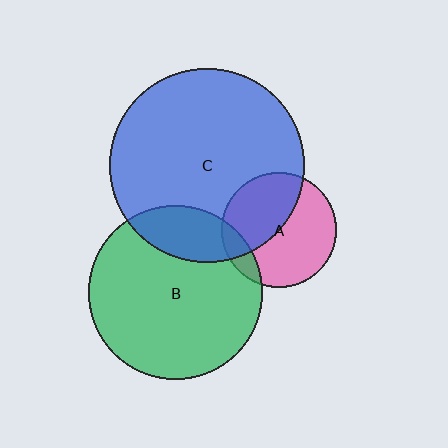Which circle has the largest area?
Circle C (blue).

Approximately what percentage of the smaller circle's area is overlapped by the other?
Approximately 10%.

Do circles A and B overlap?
Yes.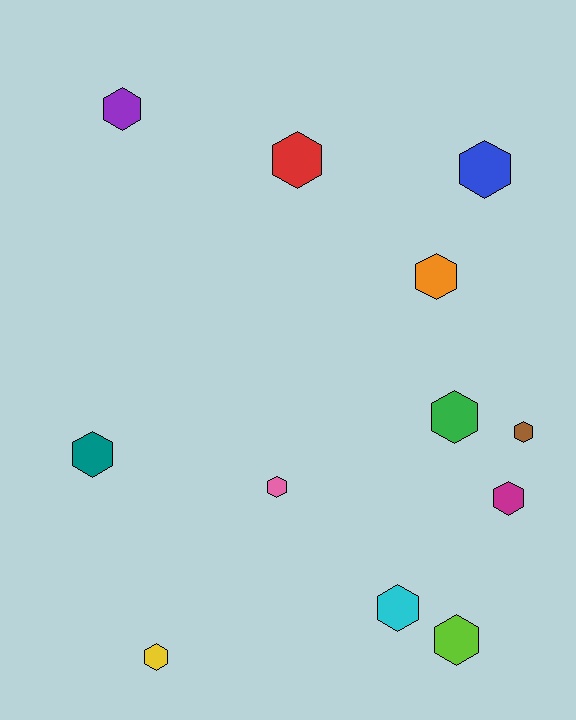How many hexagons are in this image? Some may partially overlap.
There are 12 hexagons.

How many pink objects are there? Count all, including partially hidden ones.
There is 1 pink object.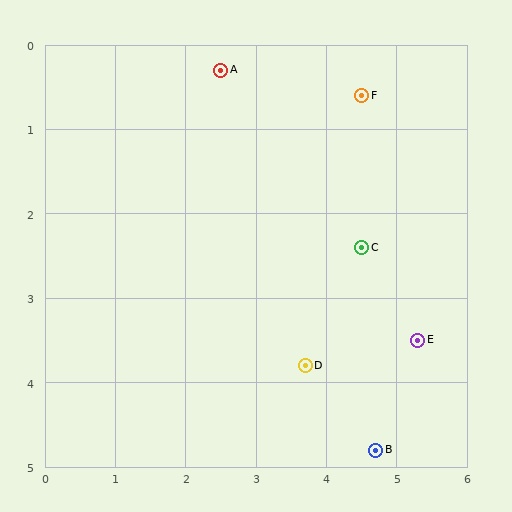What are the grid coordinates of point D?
Point D is at approximately (3.7, 3.8).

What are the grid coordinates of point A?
Point A is at approximately (2.5, 0.3).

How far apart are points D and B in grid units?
Points D and B are about 1.4 grid units apart.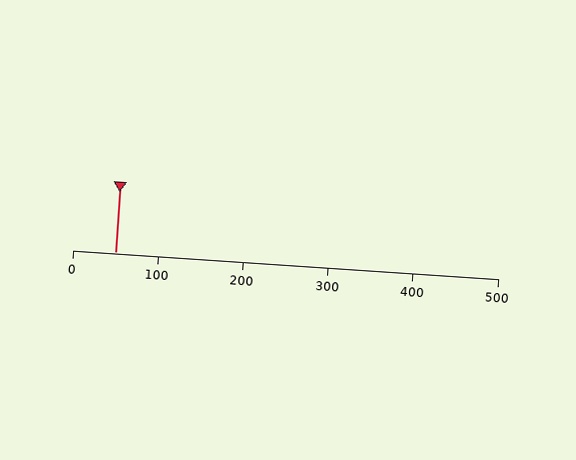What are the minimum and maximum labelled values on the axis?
The axis runs from 0 to 500.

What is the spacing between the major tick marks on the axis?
The major ticks are spaced 100 apart.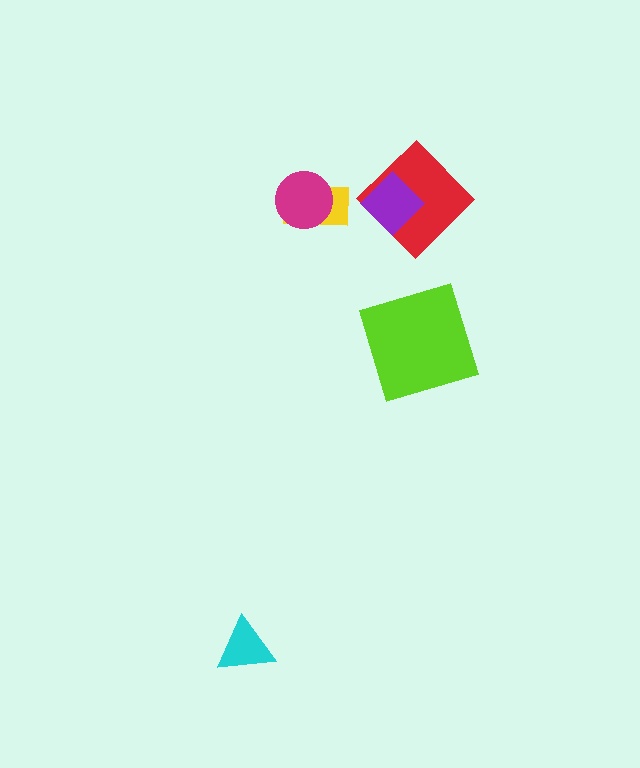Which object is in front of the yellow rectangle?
The magenta circle is in front of the yellow rectangle.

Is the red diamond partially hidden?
Yes, it is partially covered by another shape.